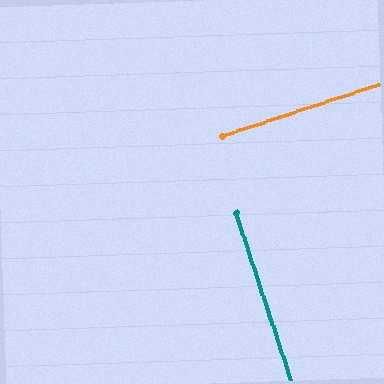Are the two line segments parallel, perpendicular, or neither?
Perpendicular — they meet at approximately 90°.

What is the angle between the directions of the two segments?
Approximately 90 degrees.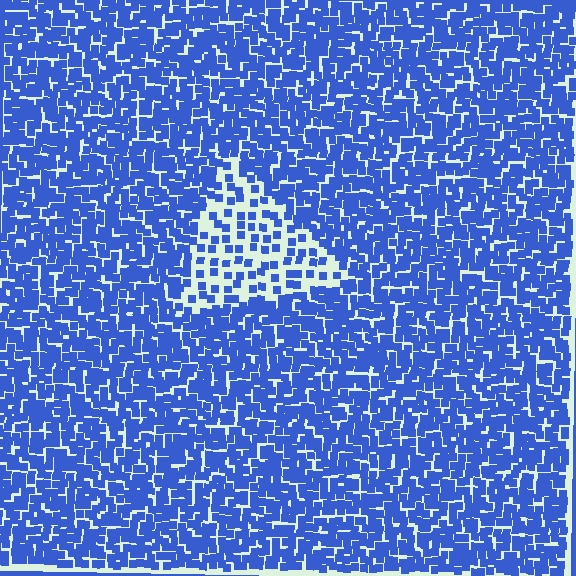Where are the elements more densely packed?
The elements are more densely packed outside the triangle boundary.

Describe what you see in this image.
The image contains small blue elements arranged at two different densities. A triangle-shaped region is visible where the elements are less densely packed than the surrounding area.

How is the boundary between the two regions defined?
The boundary is defined by a change in element density (approximately 2.4x ratio). All elements are the same color, size, and shape.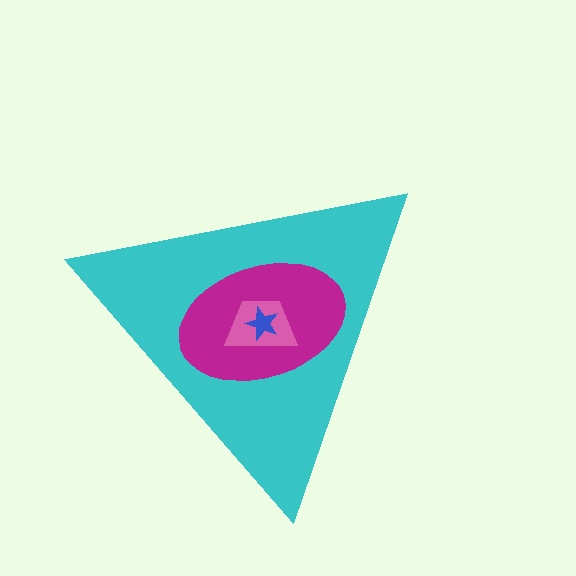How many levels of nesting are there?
4.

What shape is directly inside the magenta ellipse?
The pink trapezoid.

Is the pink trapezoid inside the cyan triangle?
Yes.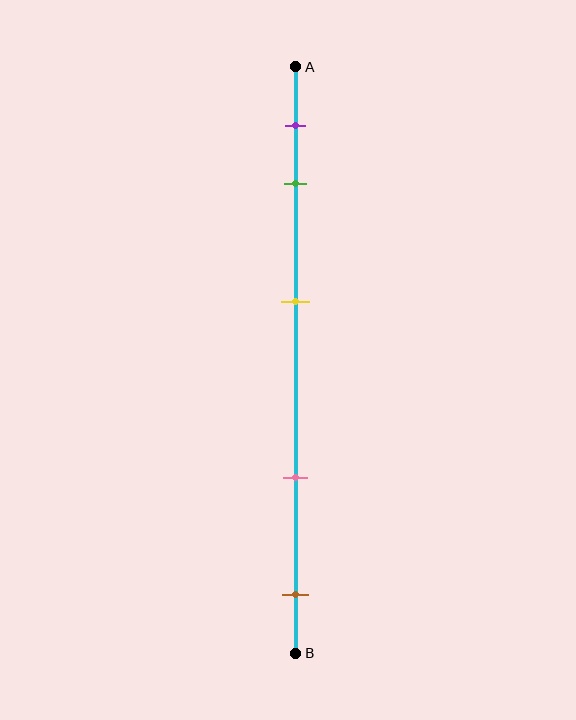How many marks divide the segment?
There are 5 marks dividing the segment.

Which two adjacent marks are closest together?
The purple and green marks are the closest adjacent pair.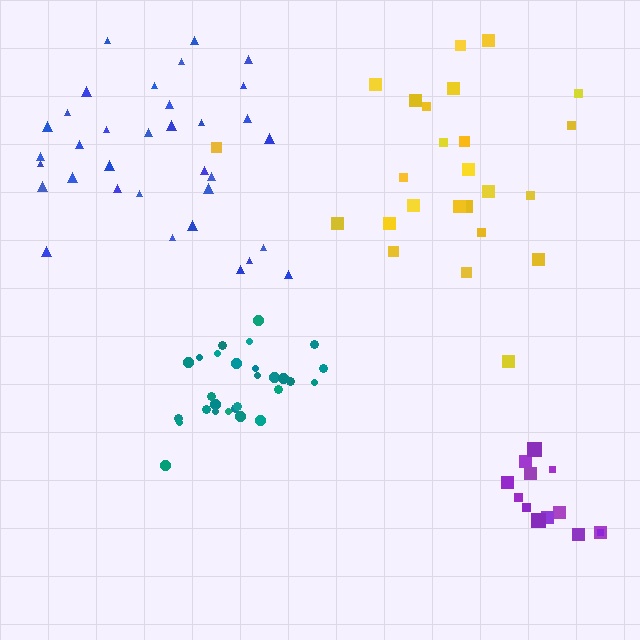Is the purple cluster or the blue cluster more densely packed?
Purple.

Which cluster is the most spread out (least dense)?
Yellow.